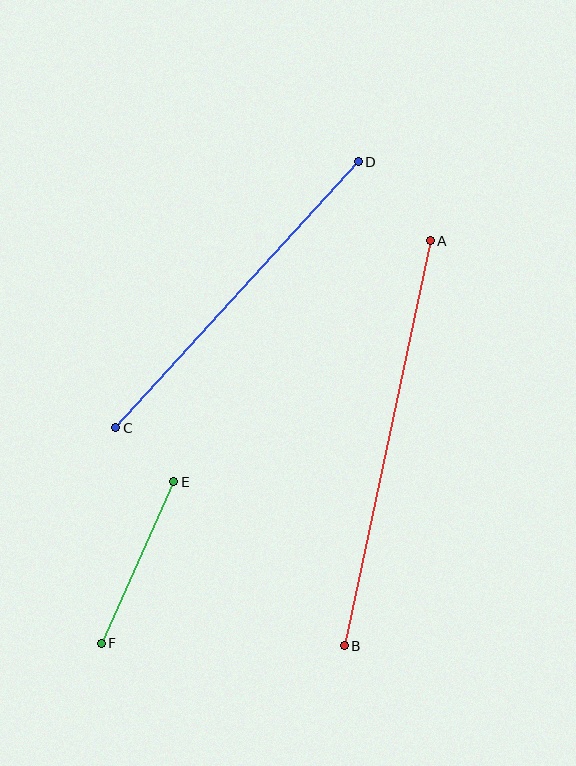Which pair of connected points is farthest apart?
Points A and B are farthest apart.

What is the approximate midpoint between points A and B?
The midpoint is at approximately (387, 443) pixels.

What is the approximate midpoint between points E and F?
The midpoint is at approximately (138, 563) pixels.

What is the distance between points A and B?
The distance is approximately 414 pixels.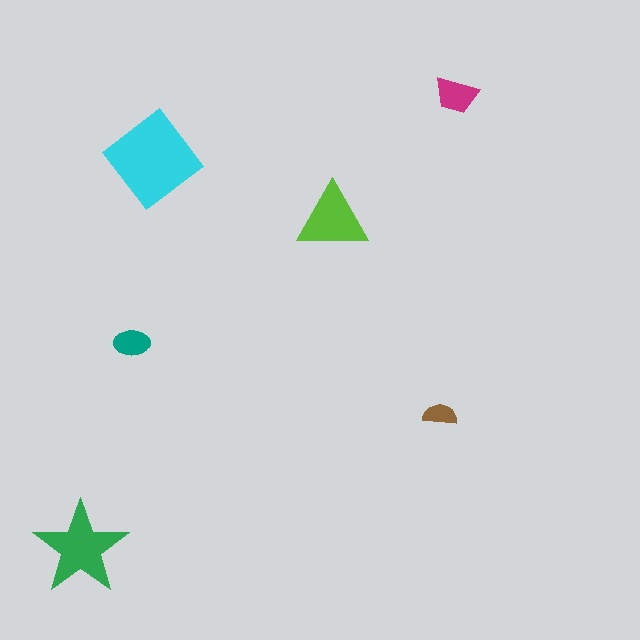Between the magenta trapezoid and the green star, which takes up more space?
The green star.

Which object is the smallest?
The brown semicircle.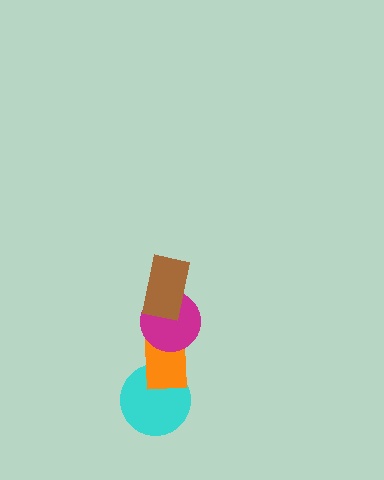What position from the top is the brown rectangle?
The brown rectangle is 1st from the top.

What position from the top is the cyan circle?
The cyan circle is 4th from the top.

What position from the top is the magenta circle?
The magenta circle is 2nd from the top.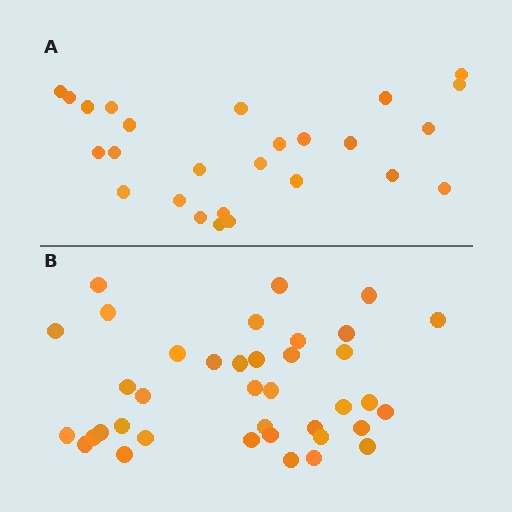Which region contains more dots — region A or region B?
Region B (the bottom region) has more dots.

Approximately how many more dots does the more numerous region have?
Region B has roughly 12 or so more dots than region A.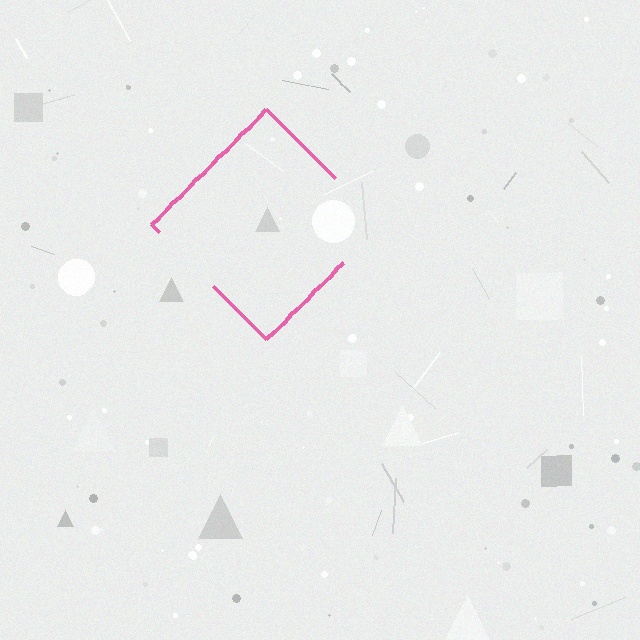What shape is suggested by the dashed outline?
The dashed outline suggests a diamond.